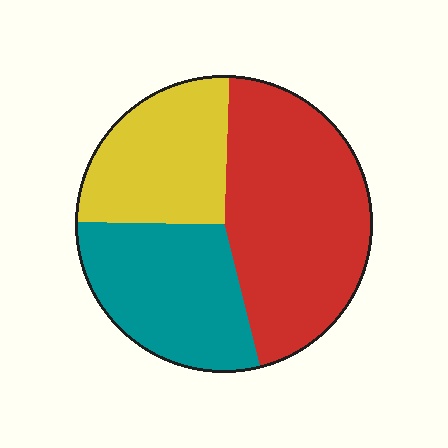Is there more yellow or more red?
Red.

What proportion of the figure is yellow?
Yellow covers about 25% of the figure.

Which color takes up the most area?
Red, at roughly 45%.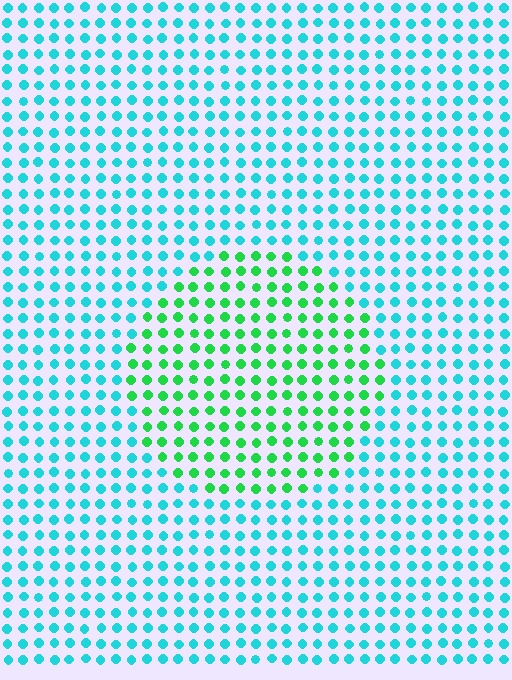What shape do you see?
I see a circle.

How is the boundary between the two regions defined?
The boundary is defined purely by a slight shift in hue (about 49 degrees). Spacing, size, and orientation are identical on both sides.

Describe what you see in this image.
The image is filled with small cyan elements in a uniform arrangement. A circle-shaped region is visible where the elements are tinted to a slightly different hue, forming a subtle color boundary.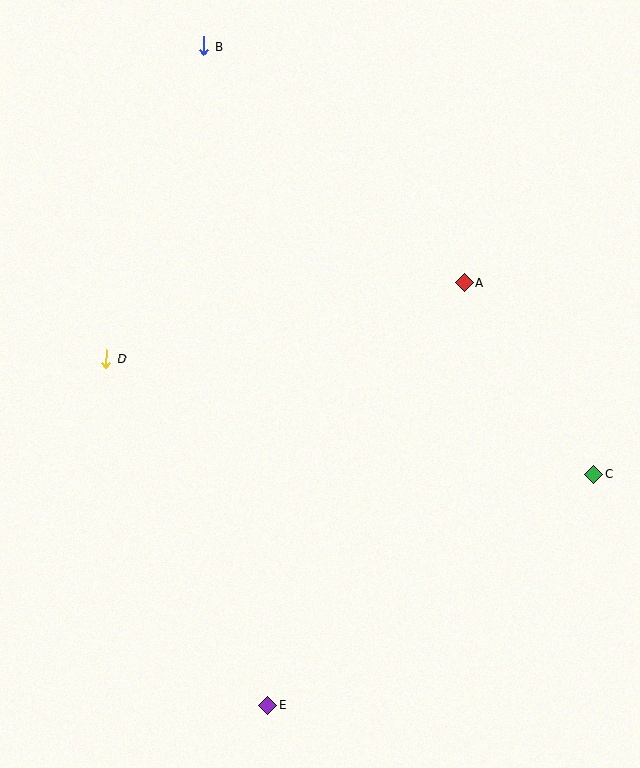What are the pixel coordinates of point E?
Point E is at (268, 705).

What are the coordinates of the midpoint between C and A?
The midpoint between C and A is at (529, 379).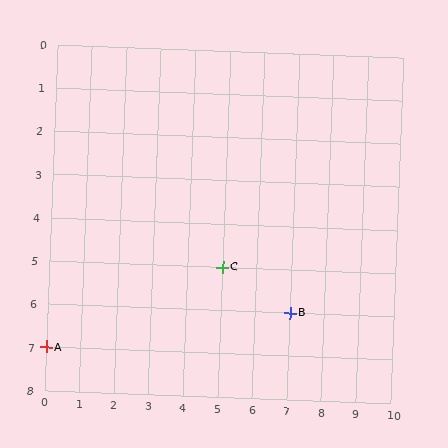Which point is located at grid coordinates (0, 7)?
Point A is at (0, 7).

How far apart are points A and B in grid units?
Points A and B are 7 columns and 1 row apart (about 7.1 grid units diagonally).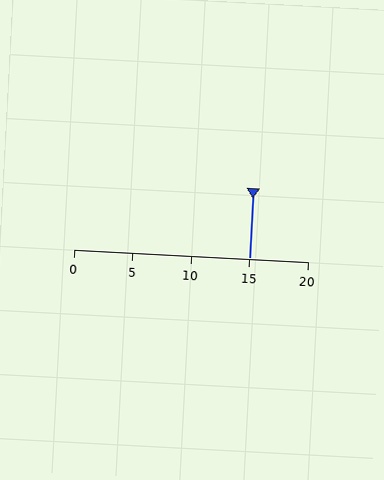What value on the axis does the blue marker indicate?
The marker indicates approximately 15.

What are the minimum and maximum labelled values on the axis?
The axis runs from 0 to 20.